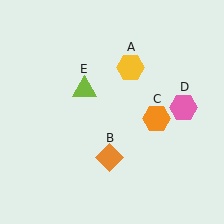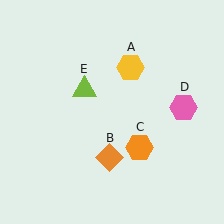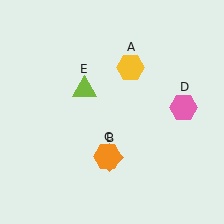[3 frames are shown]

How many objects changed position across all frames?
1 object changed position: orange hexagon (object C).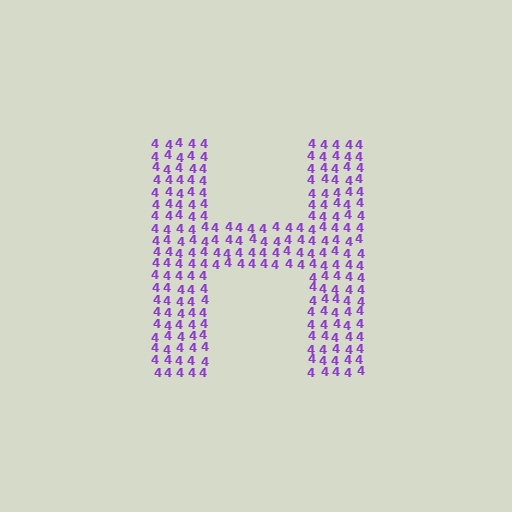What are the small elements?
The small elements are digit 4's.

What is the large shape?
The large shape is the letter H.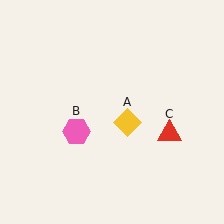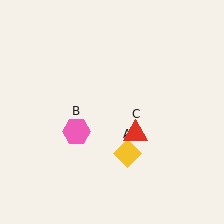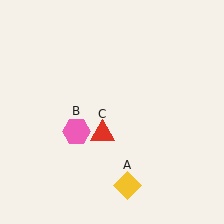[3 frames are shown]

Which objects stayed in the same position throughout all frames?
Pink hexagon (object B) remained stationary.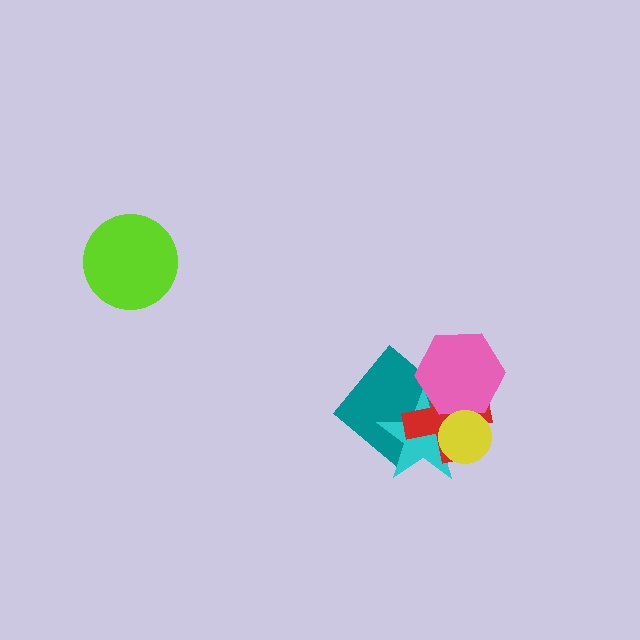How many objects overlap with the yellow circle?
3 objects overlap with the yellow circle.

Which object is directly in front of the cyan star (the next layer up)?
The red cross is directly in front of the cyan star.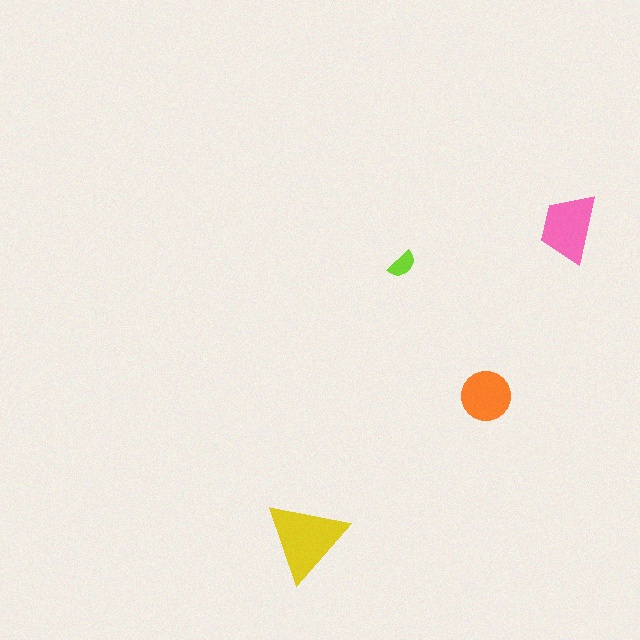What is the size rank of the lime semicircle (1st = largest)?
4th.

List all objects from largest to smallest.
The yellow triangle, the pink trapezoid, the orange circle, the lime semicircle.